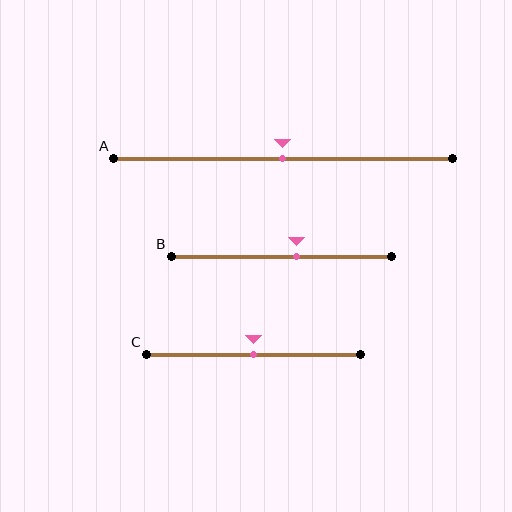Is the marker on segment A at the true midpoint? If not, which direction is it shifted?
Yes, the marker on segment A is at the true midpoint.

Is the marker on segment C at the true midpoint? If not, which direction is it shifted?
Yes, the marker on segment C is at the true midpoint.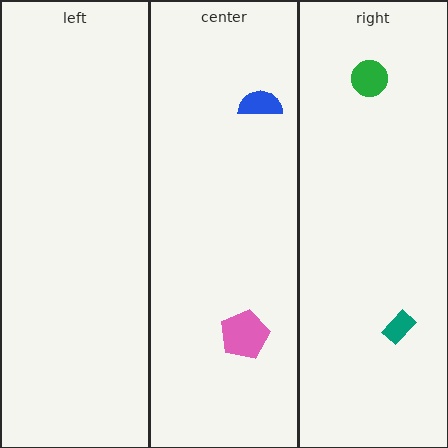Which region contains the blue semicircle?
The center region.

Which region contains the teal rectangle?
The right region.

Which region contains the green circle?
The right region.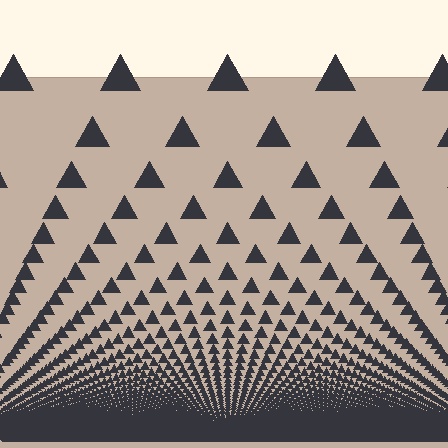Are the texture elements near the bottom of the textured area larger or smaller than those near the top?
Smaller. The gradient is inverted — elements near the bottom are smaller and denser.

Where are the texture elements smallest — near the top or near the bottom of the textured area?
Near the bottom.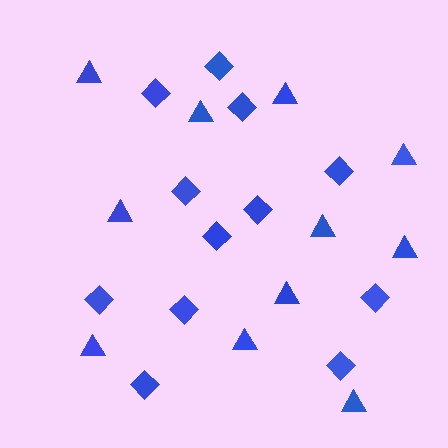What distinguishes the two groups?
There are 2 groups: one group of triangles (11) and one group of diamonds (12).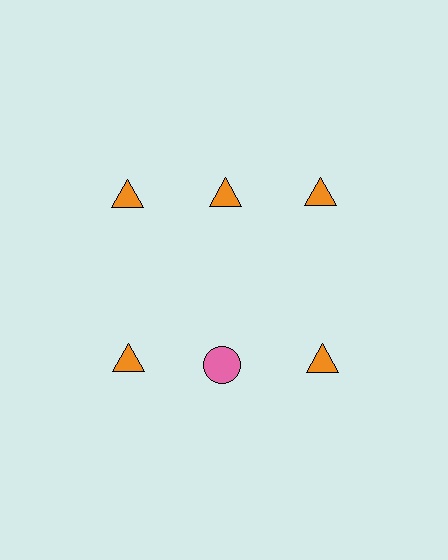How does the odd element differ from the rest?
It differs in both color (pink instead of orange) and shape (circle instead of triangle).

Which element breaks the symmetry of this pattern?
The pink circle in the second row, second from left column breaks the symmetry. All other shapes are orange triangles.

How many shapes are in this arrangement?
There are 6 shapes arranged in a grid pattern.